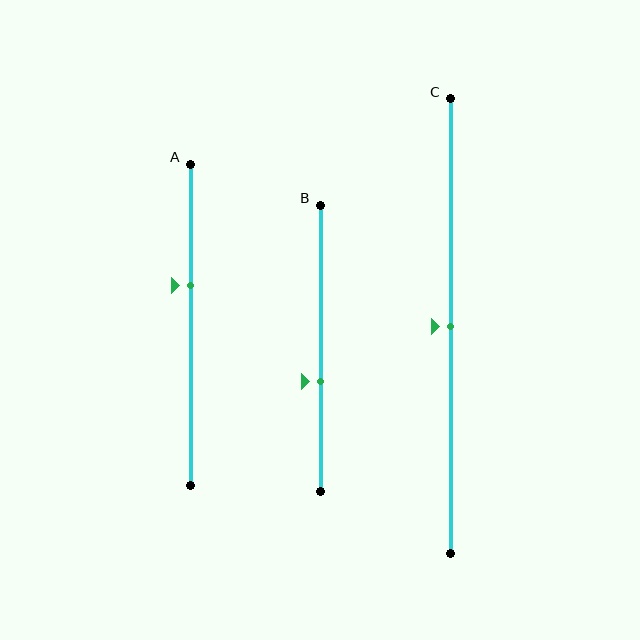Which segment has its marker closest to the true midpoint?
Segment C has its marker closest to the true midpoint.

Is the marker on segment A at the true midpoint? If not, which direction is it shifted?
No, the marker on segment A is shifted upward by about 12% of the segment length.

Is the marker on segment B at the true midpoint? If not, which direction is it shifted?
No, the marker on segment B is shifted downward by about 12% of the segment length.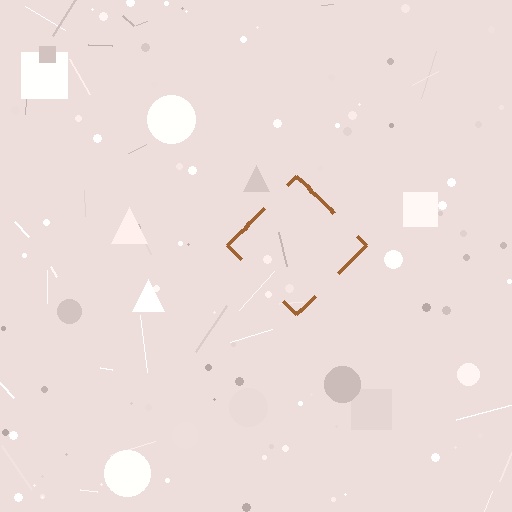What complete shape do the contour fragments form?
The contour fragments form a diamond.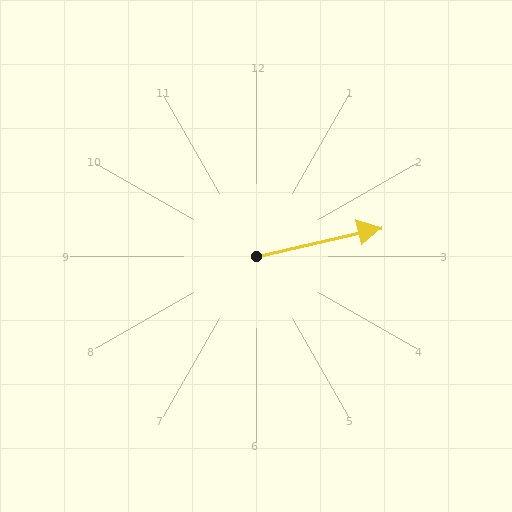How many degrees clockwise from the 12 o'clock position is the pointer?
Approximately 77 degrees.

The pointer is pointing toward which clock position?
Roughly 3 o'clock.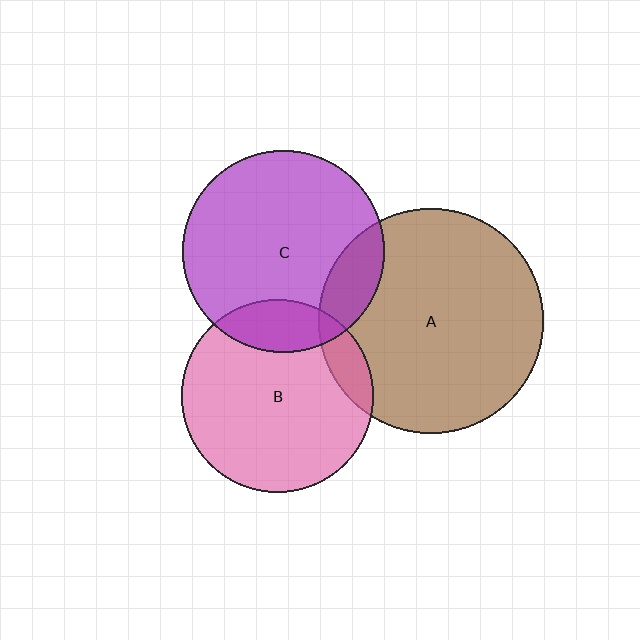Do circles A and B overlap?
Yes.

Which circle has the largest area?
Circle A (brown).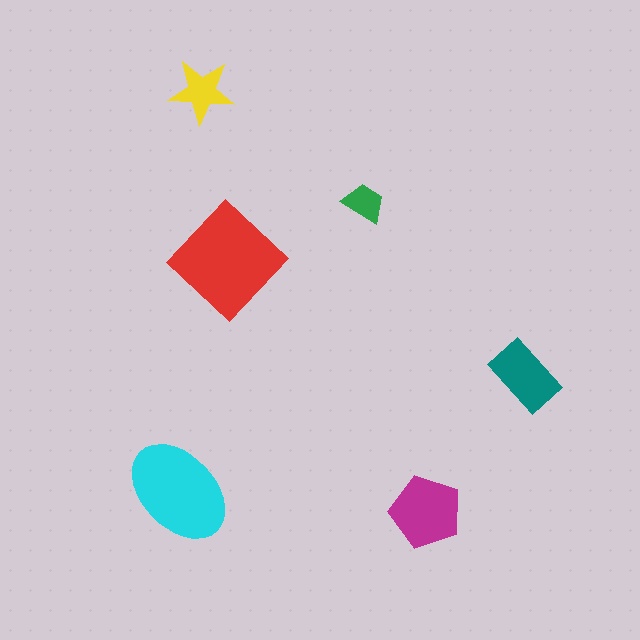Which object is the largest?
The red diamond.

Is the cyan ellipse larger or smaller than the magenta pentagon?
Larger.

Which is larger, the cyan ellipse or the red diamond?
The red diamond.